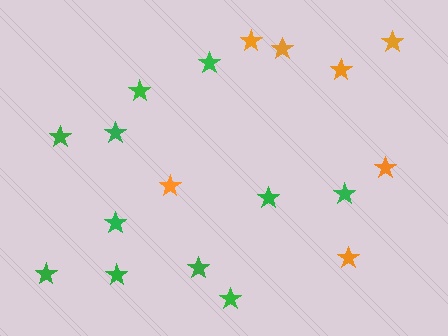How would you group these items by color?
There are 2 groups: one group of orange stars (7) and one group of green stars (11).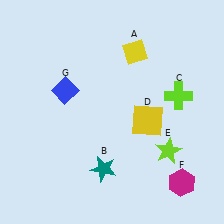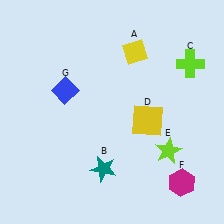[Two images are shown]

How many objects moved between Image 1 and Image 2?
1 object moved between the two images.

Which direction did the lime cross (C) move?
The lime cross (C) moved up.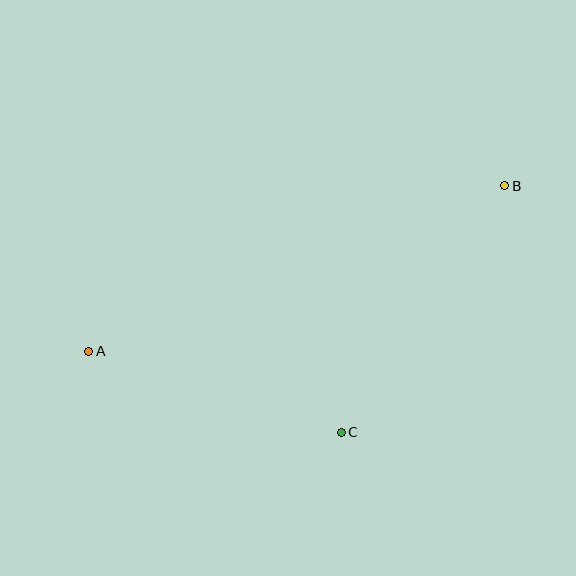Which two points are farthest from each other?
Points A and B are farthest from each other.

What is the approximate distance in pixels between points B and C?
The distance between B and C is approximately 296 pixels.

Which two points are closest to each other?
Points A and C are closest to each other.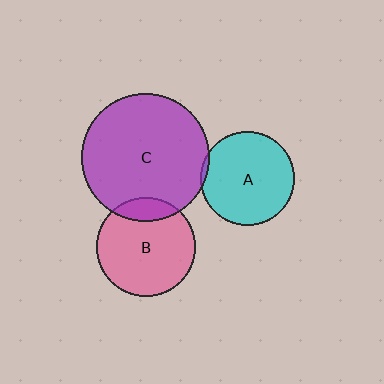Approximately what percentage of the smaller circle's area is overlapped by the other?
Approximately 15%.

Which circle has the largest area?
Circle C (purple).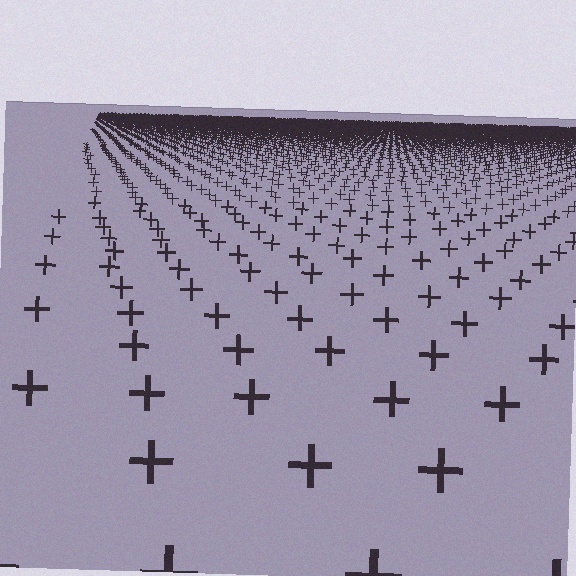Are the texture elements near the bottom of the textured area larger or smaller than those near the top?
Larger. Near the bottom, elements are closer to the viewer and appear at a bigger on-screen size.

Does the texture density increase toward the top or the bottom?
Density increases toward the top.